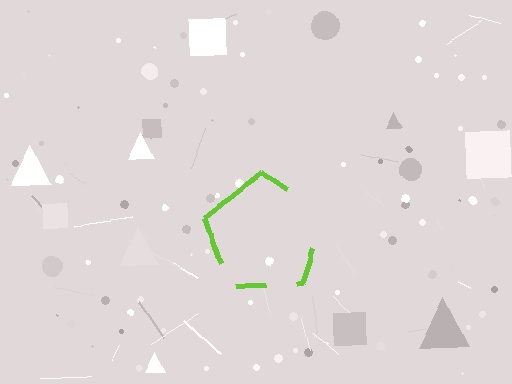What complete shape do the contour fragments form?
The contour fragments form a pentagon.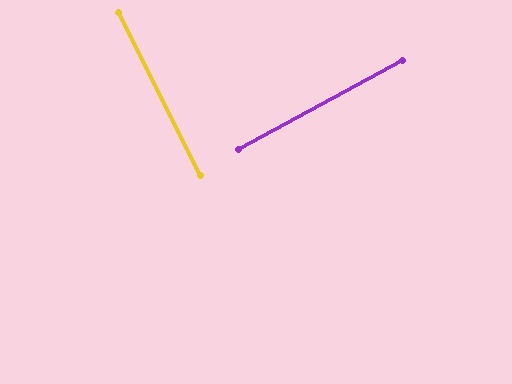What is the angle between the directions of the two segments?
Approximately 88 degrees.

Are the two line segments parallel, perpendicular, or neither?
Perpendicular — they meet at approximately 88°.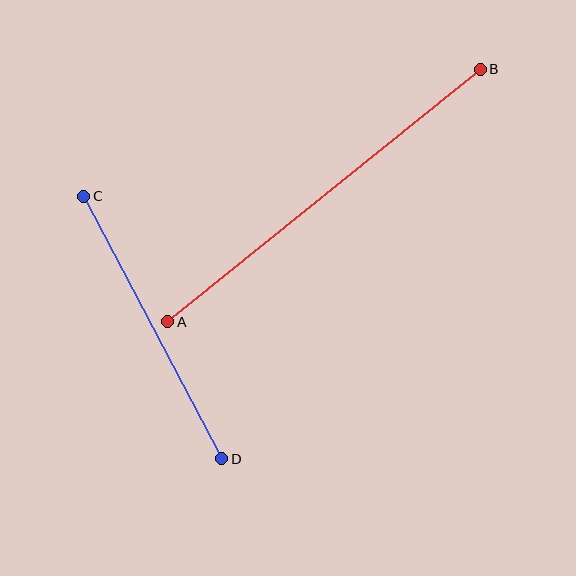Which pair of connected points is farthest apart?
Points A and B are farthest apart.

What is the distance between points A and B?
The distance is approximately 402 pixels.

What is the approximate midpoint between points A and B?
The midpoint is at approximately (324, 195) pixels.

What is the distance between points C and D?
The distance is approximately 297 pixels.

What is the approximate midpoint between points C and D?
The midpoint is at approximately (153, 327) pixels.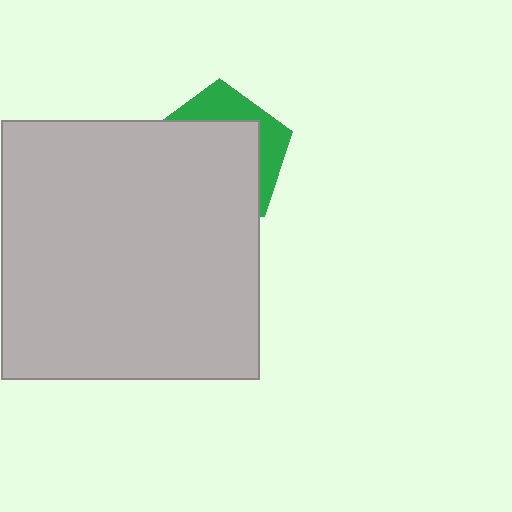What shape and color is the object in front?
The object in front is a light gray square.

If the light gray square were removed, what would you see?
You would see the complete green pentagon.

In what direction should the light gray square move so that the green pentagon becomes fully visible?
The light gray square should move down. That is the shortest direction to clear the overlap and leave the green pentagon fully visible.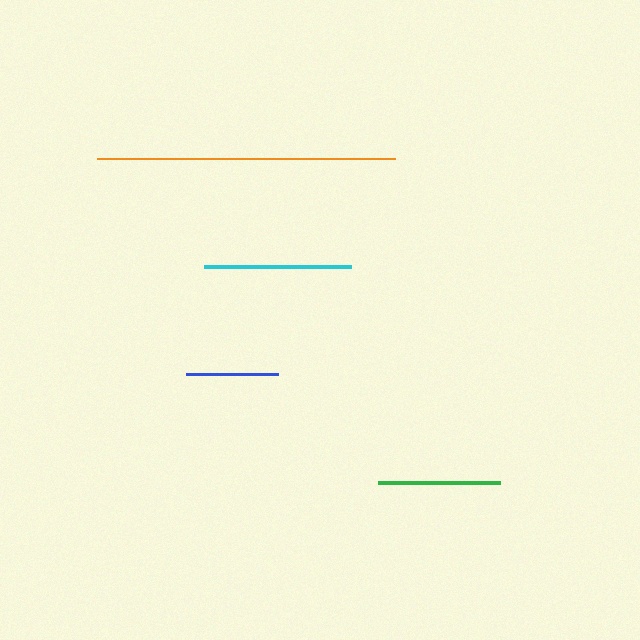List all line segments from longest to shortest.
From longest to shortest: orange, cyan, green, blue.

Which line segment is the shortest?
The blue line is the shortest at approximately 92 pixels.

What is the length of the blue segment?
The blue segment is approximately 92 pixels long.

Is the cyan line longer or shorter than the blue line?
The cyan line is longer than the blue line.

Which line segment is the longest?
The orange line is the longest at approximately 298 pixels.